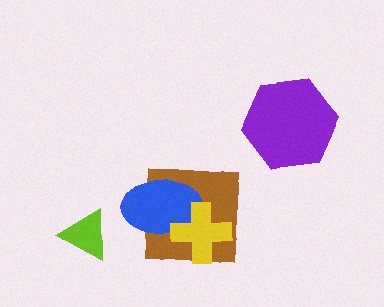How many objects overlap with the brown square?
2 objects overlap with the brown square.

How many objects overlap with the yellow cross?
2 objects overlap with the yellow cross.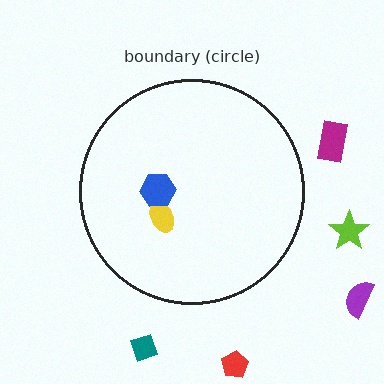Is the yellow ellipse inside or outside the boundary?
Inside.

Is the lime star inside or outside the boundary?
Outside.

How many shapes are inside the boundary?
2 inside, 5 outside.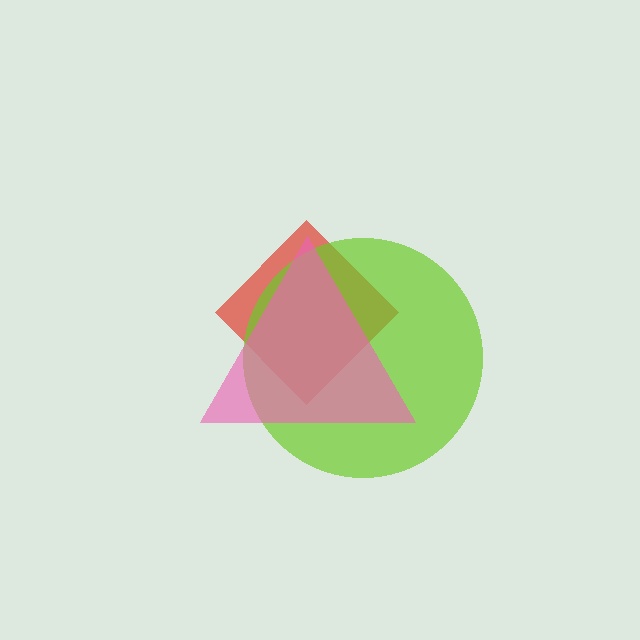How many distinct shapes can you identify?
There are 3 distinct shapes: a red diamond, a lime circle, a pink triangle.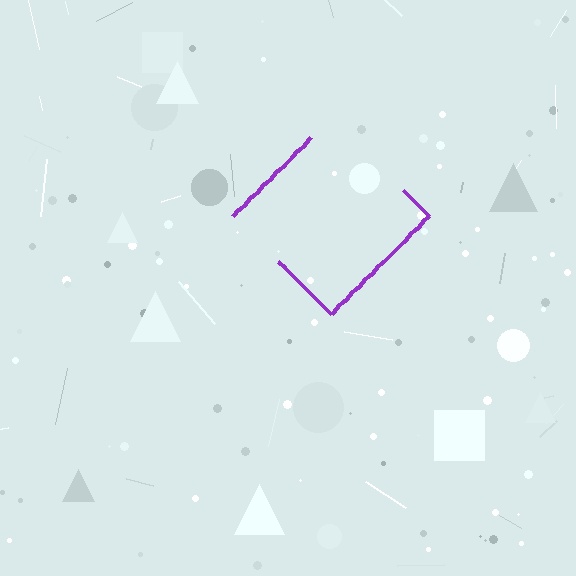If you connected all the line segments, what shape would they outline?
They would outline a diamond.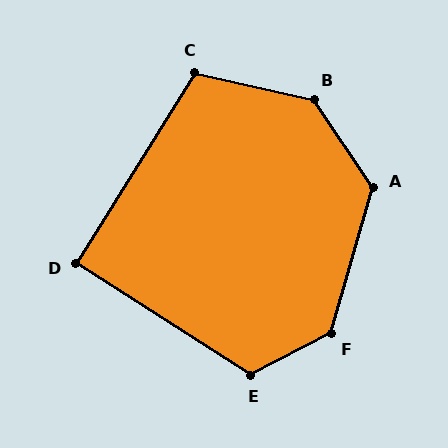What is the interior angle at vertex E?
Approximately 120 degrees (obtuse).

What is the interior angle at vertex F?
Approximately 133 degrees (obtuse).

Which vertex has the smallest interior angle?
D, at approximately 91 degrees.